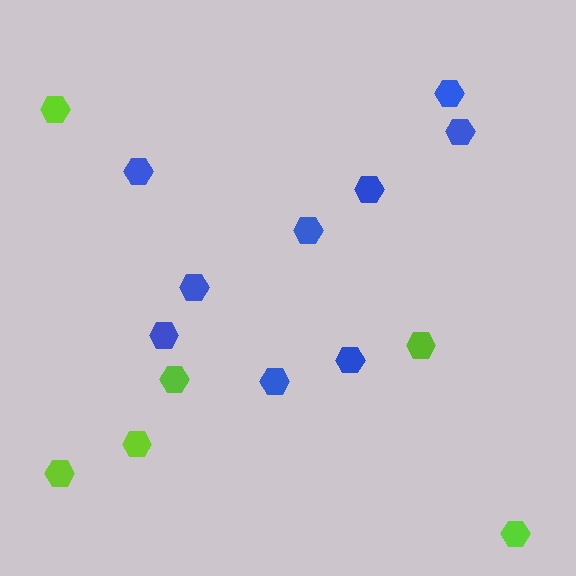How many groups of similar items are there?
There are 2 groups: one group of lime hexagons (6) and one group of blue hexagons (9).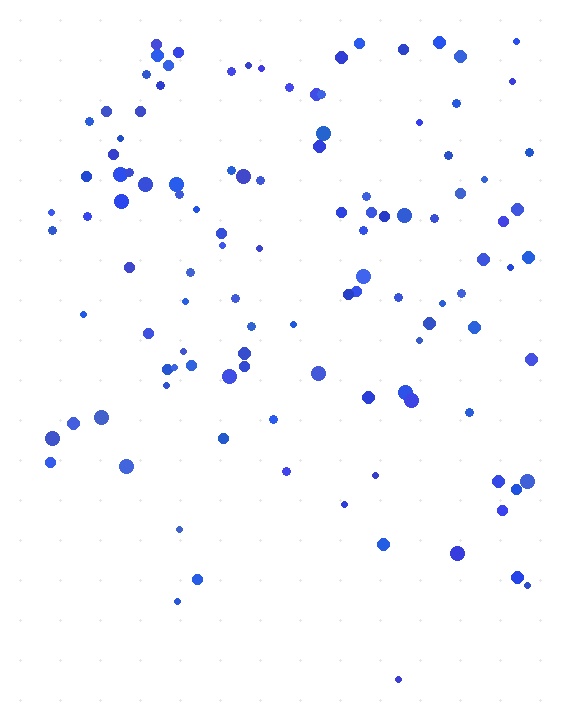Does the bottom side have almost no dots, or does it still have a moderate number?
Still a moderate number, just noticeably fewer than the top.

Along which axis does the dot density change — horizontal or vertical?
Vertical.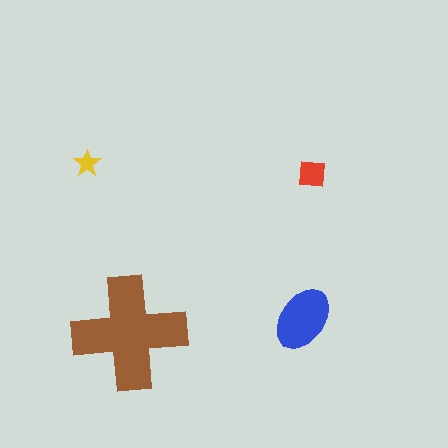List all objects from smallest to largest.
The yellow star, the red square, the blue ellipse, the brown cross.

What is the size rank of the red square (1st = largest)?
3rd.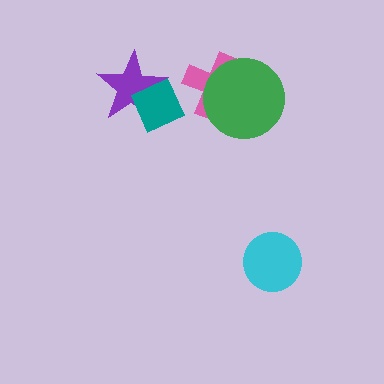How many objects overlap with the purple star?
1 object overlaps with the purple star.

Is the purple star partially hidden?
Yes, it is partially covered by another shape.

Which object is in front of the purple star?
The teal diamond is in front of the purple star.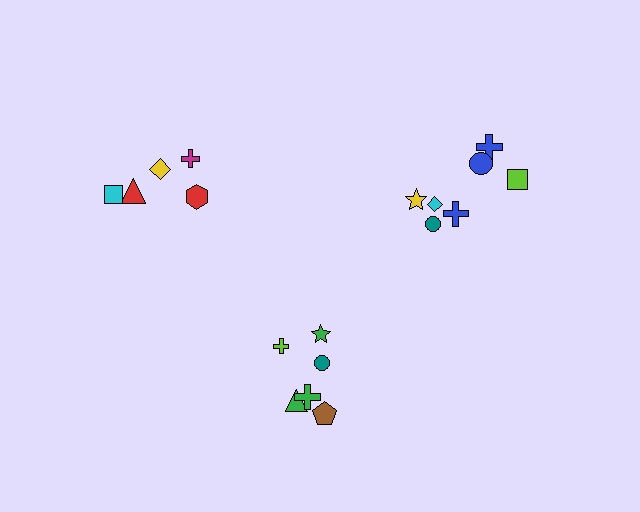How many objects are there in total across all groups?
There are 18 objects.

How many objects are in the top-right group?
There are 7 objects.